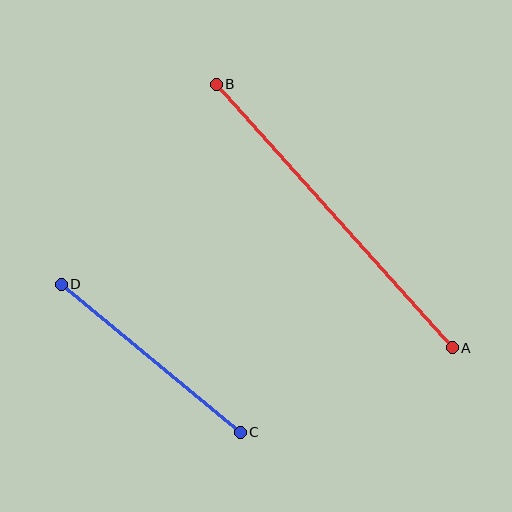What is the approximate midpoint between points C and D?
The midpoint is at approximately (151, 358) pixels.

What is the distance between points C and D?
The distance is approximately 232 pixels.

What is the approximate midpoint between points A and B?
The midpoint is at approximately (334, 216) pixels.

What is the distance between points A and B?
The distance is approximately 354 pixels.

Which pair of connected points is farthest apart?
Points A and B are farthest apart.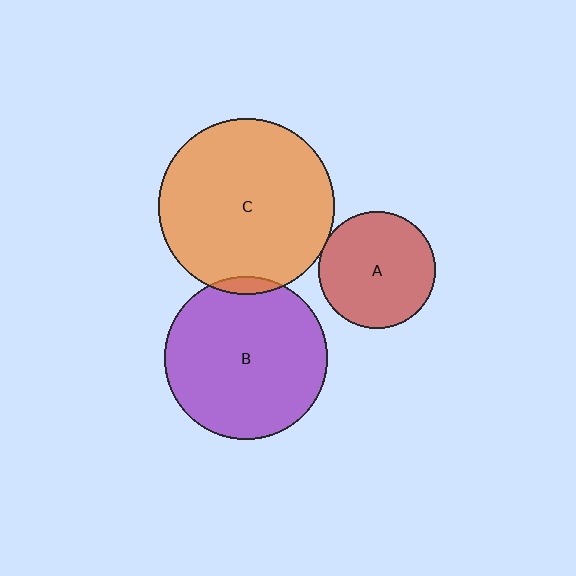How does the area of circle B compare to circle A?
Approximately 1.9 times.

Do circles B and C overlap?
Yes.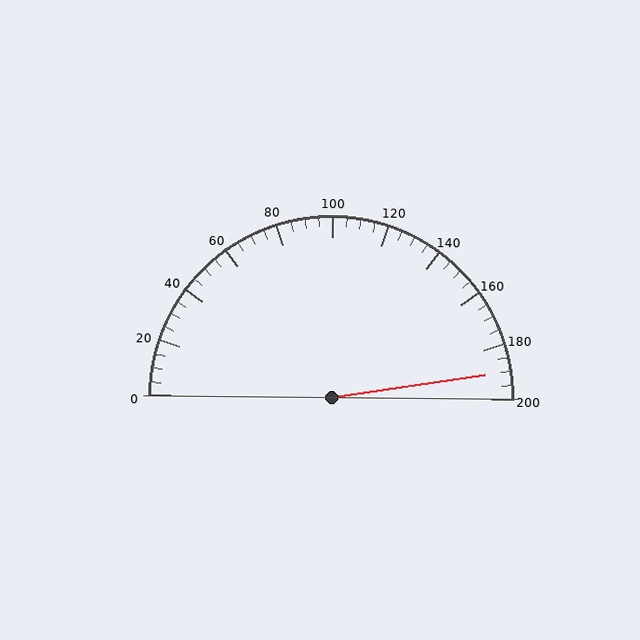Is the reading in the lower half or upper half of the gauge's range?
The reading is in the upper half of the range (0 to 200).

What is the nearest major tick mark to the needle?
The nearest major tick mark is 200.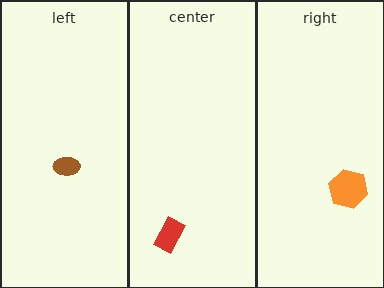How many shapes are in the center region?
1.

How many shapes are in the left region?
1.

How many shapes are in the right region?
1.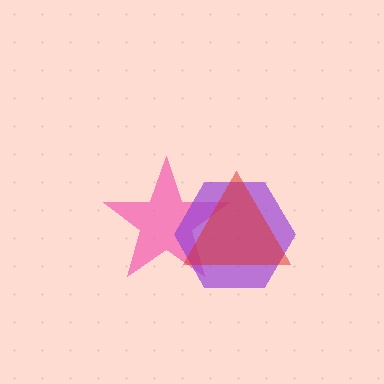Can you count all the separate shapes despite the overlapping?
Yes, there are 3 separate shapes.